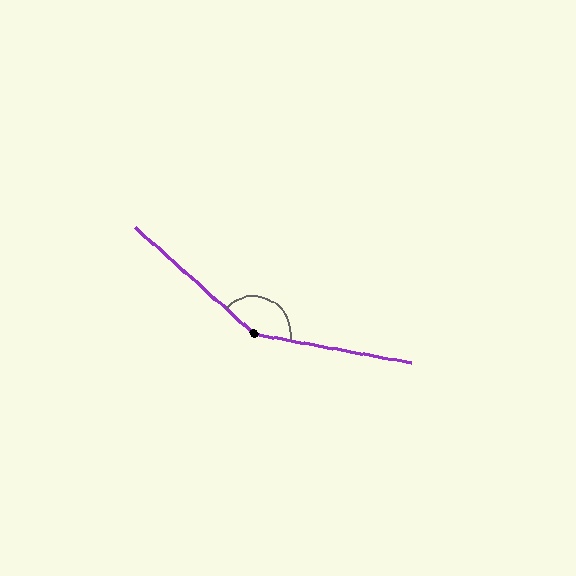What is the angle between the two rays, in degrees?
Approximately 148 degrees.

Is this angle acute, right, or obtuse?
It is obtuse.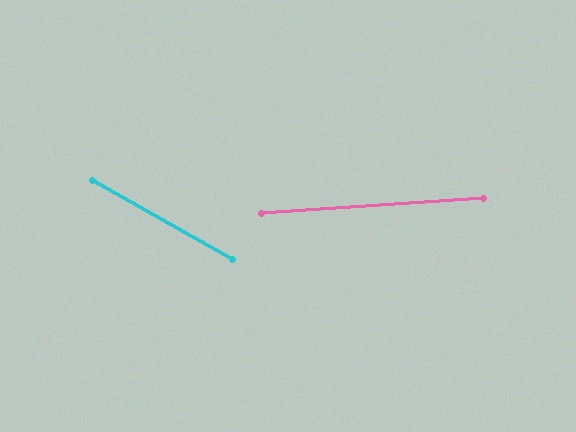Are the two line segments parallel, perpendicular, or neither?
Neither parallel nor perpendicular — they differ by about 33°.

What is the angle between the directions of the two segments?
Approximately 33 degrees.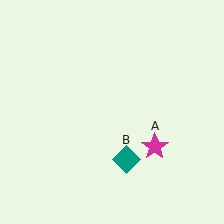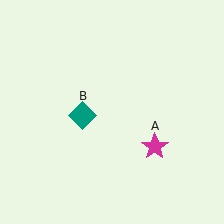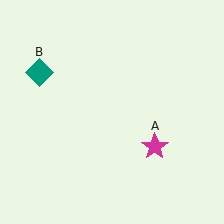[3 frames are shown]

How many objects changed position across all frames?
1 object changed position: teal diamond (object B).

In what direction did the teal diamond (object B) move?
The teal diamond (object B) moved up and to the left.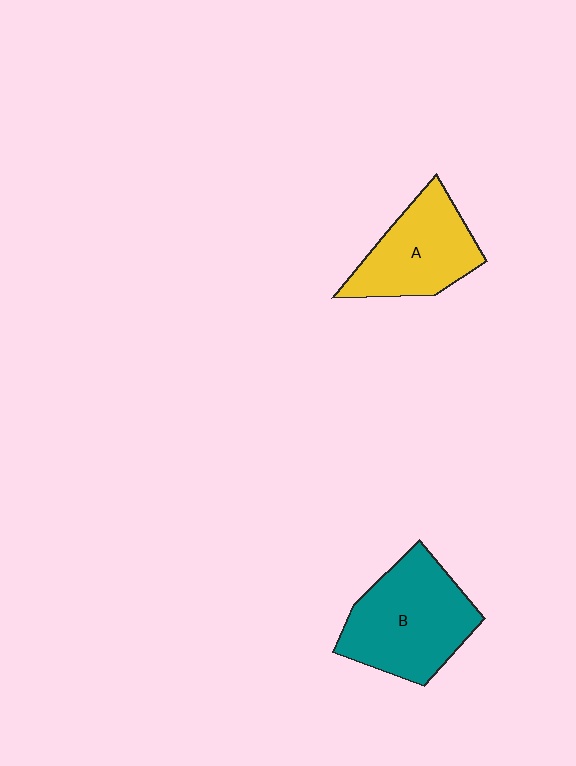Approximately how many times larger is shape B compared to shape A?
Approximately 1.3 times.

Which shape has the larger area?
Shape B (teal).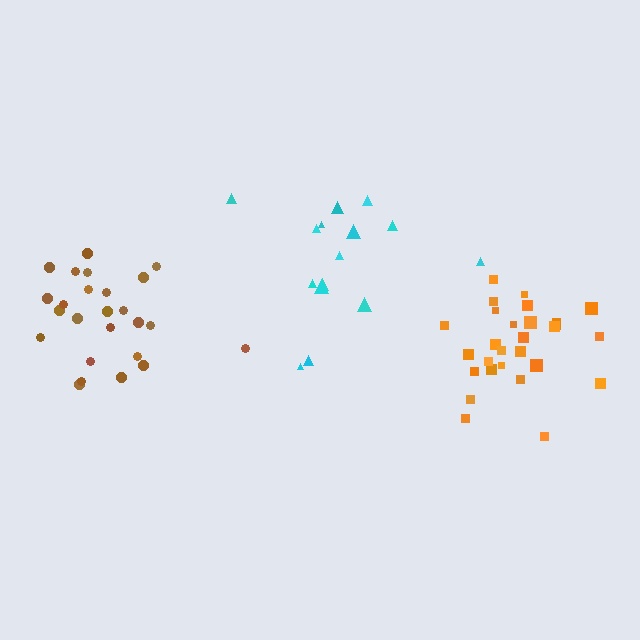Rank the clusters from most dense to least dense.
orange, brown, cyan.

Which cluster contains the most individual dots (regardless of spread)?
Orange (28).